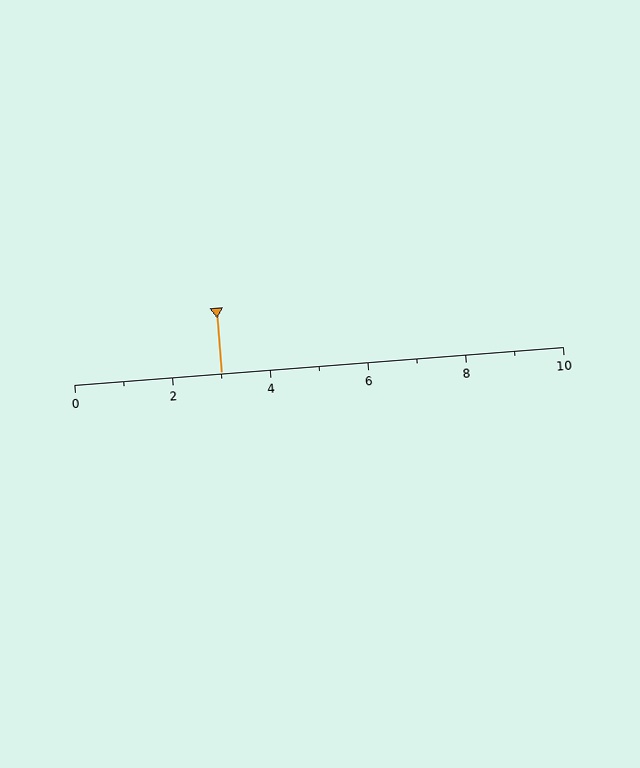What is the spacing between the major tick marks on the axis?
The major ticks are spaced 2 apart.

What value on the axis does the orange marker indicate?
The marker indicates approximately 3.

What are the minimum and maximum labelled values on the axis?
The axis runs from 0 to 10.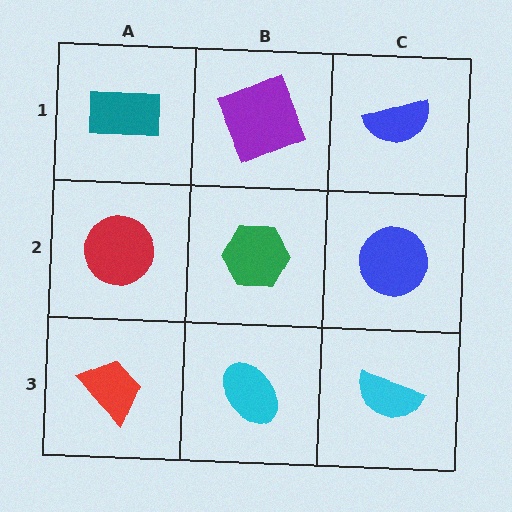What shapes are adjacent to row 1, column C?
A blue circle (row 2, column C), a purple square (row 1, column B).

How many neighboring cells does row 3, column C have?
2.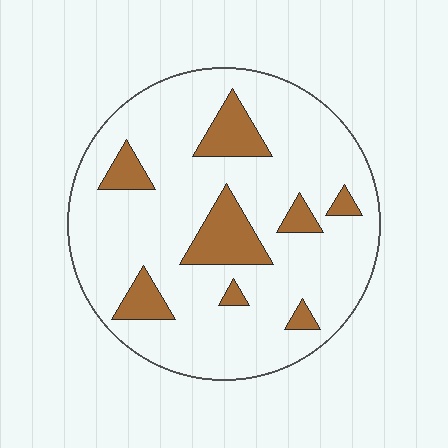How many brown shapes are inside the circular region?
8.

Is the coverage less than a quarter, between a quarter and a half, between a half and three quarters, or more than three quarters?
Less than a quarter.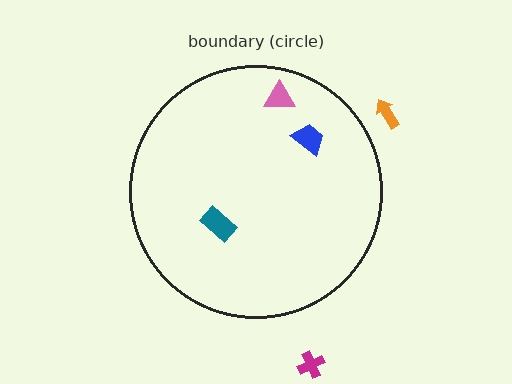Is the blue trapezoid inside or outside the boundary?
Inside.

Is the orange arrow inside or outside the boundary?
Outside.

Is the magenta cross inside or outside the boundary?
Outside.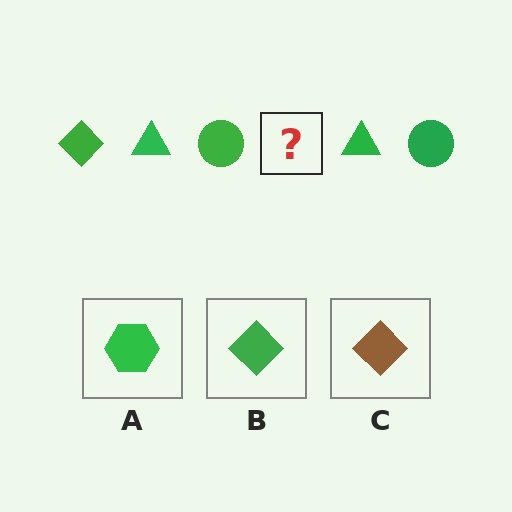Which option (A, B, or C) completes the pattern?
B.